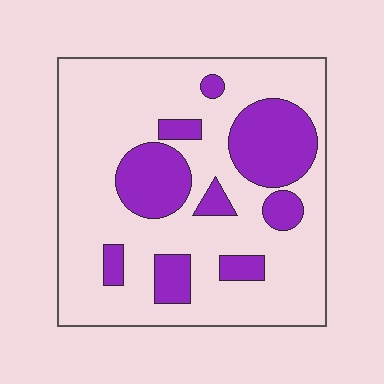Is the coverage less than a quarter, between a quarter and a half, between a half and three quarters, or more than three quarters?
Between a quarter and a half.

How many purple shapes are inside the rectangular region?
9.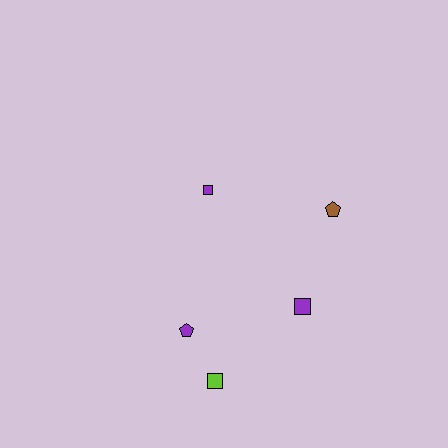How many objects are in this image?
There are 5 objects.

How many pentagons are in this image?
There are 2 pentagons.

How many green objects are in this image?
There are no green objects.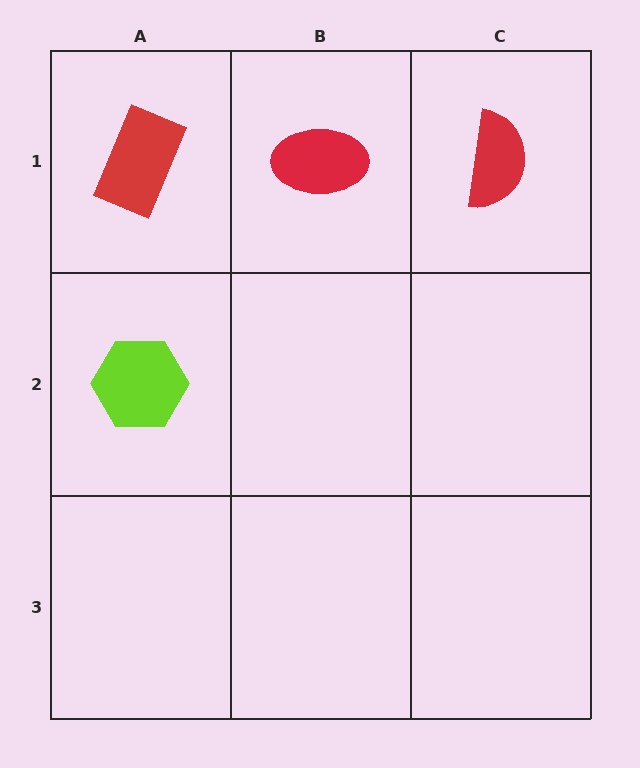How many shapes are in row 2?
1 shape.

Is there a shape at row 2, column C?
No, that cell is empty.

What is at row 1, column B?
A red ellipse.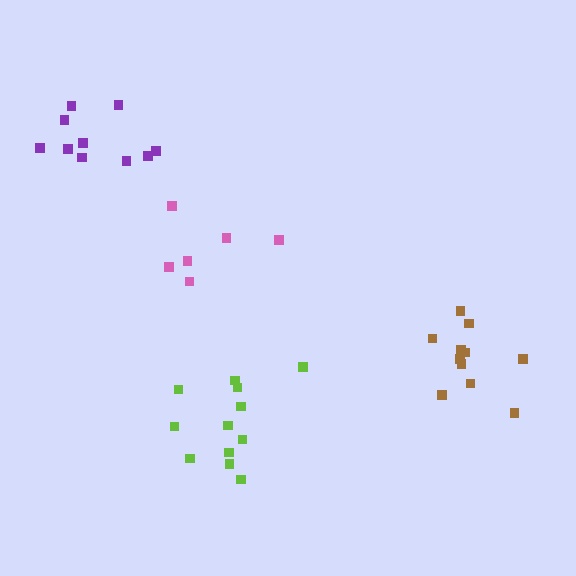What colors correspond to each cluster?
The clusters are colored: brown, pink, purple, lime.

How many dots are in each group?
Group 1: 11 dots, Group 2: 6 dots, Group 3: 10 dots, Group 4: 12 dots (39 total).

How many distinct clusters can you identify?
There are 4 distinct clusters.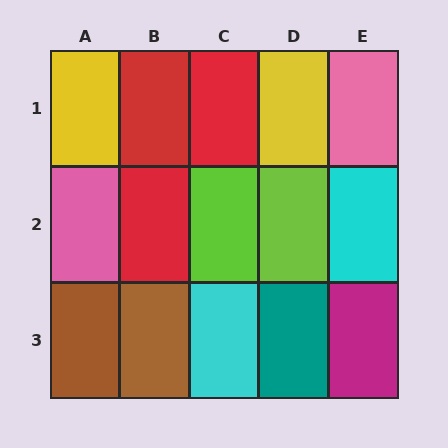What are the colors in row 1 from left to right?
Yellow, red, red, yellow, pink.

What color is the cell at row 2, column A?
Pink.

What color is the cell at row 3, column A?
Brown.